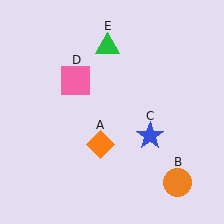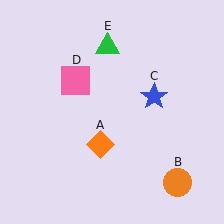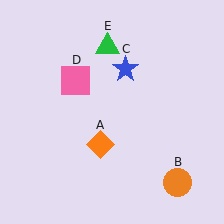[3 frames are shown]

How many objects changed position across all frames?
1 object changed position: blue star (object C).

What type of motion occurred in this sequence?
The blue star (object C) rotated counterclockwise around the center of the scene.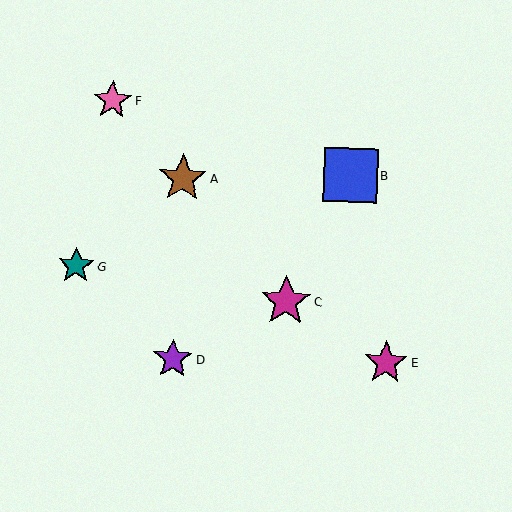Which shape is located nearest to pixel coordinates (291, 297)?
The magenta star (labeled C) at (286, 301) is nearest to that location.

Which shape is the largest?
The blue square (labeled B) is the largest.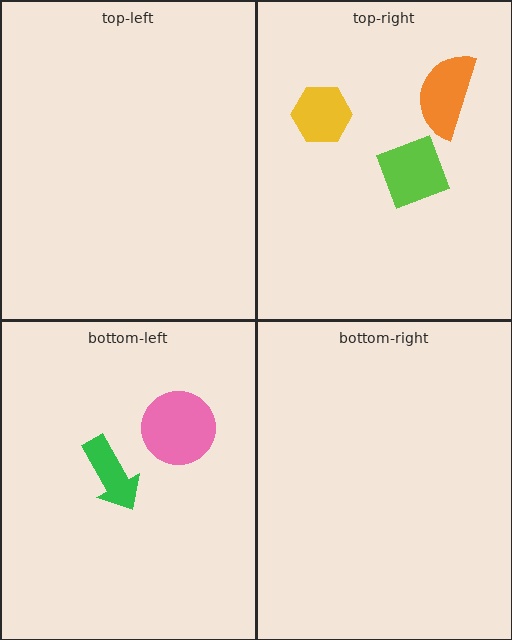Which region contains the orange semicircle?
The top-right region.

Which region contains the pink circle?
The bottom-left region.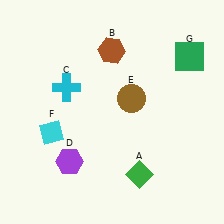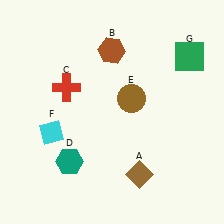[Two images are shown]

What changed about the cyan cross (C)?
In Image 1, C is cyan. In Image 2, it changed to red.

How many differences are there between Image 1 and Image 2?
There are 3 differences between the two images.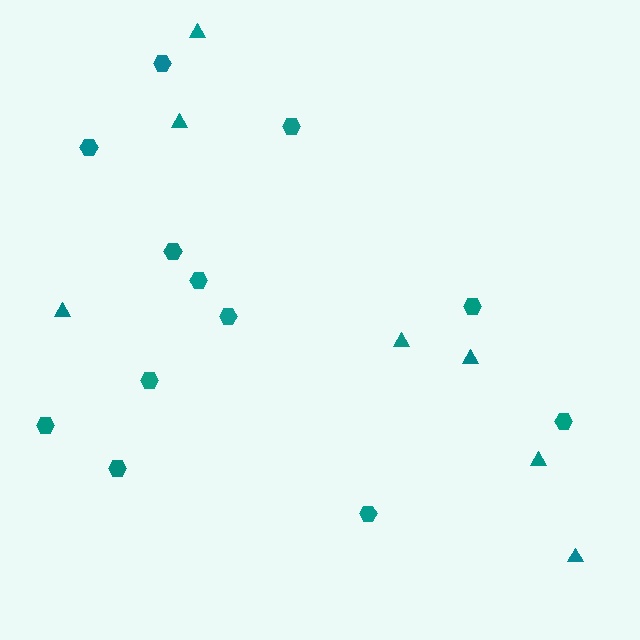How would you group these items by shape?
There are 2 groups: one group of hexagons (12) and one group of triangles (7).